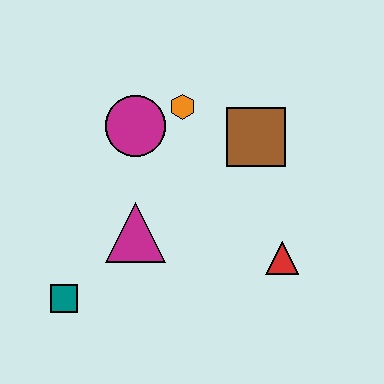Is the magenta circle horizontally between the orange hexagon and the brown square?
No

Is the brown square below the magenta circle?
Yes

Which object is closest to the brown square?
The orange hexagon is closest to the brown square.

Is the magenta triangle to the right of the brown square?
No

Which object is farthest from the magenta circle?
The red triangle is farthest from the magenta circle.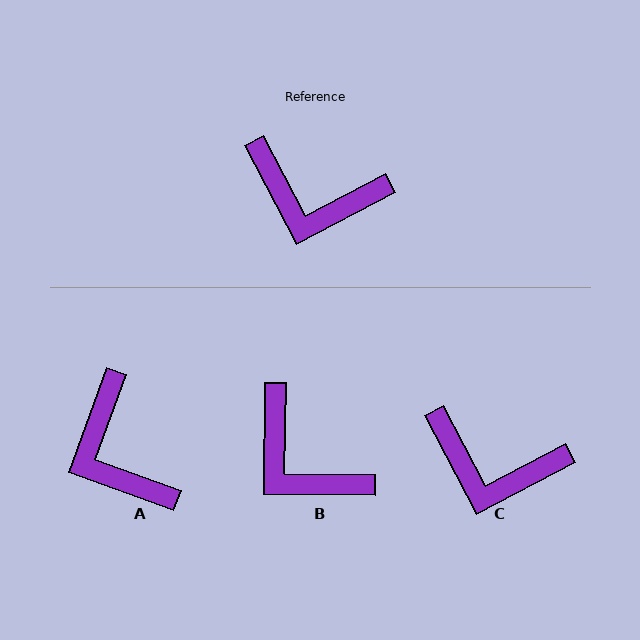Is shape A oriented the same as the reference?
No, it is off by about 47 degrees.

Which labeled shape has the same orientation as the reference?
C.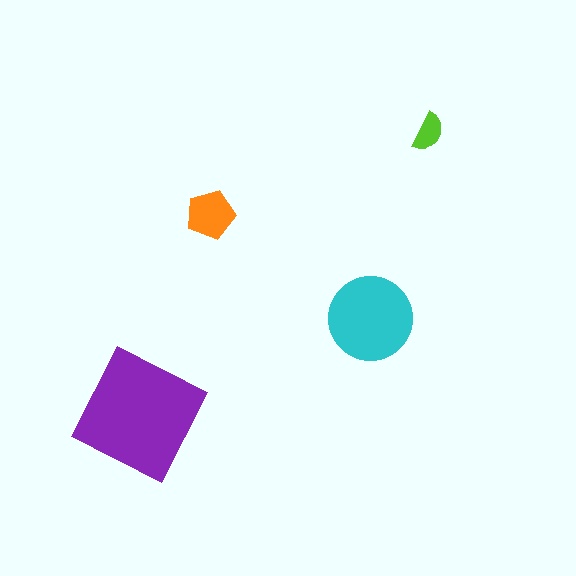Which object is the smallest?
The lime semicircle.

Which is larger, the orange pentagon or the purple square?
The purple square.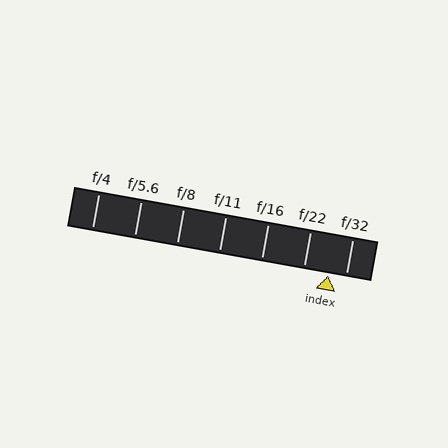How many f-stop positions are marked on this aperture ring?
There are 7 f-stop positions marked.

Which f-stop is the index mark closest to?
The index mark is closest to f/32.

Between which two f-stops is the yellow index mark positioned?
The index mark is between f/22 and f/32.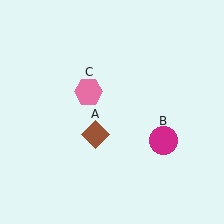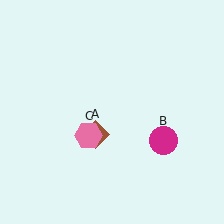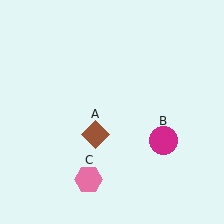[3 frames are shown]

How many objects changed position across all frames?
1 object changed position: pink hexagon (object C).